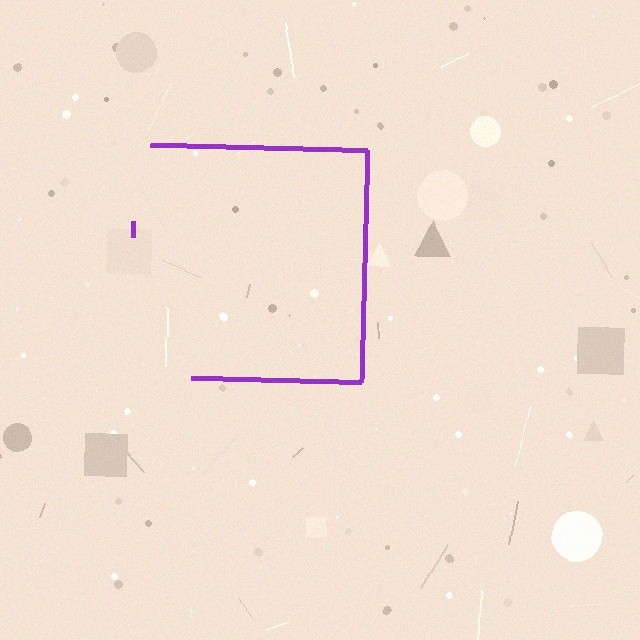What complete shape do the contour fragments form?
The contour fragments form a square.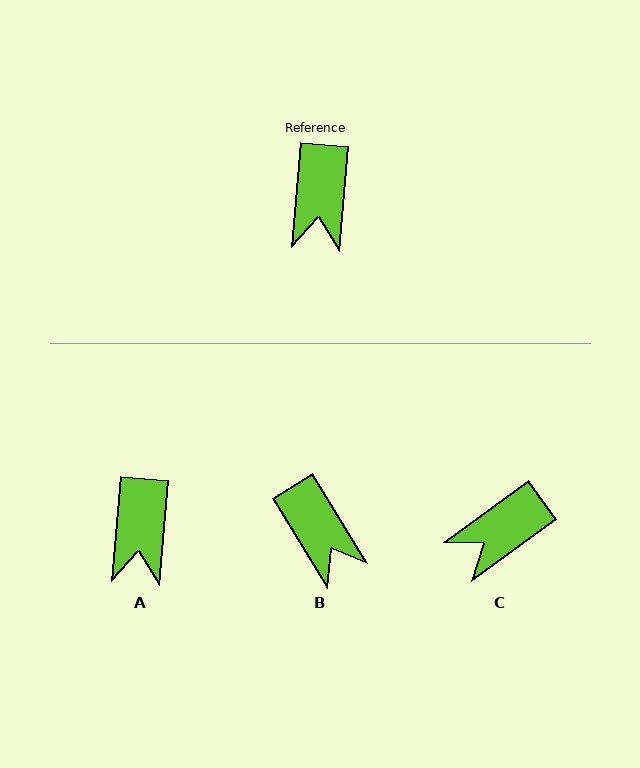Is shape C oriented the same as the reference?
No, it is off by about 49 degrees.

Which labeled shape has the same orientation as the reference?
A.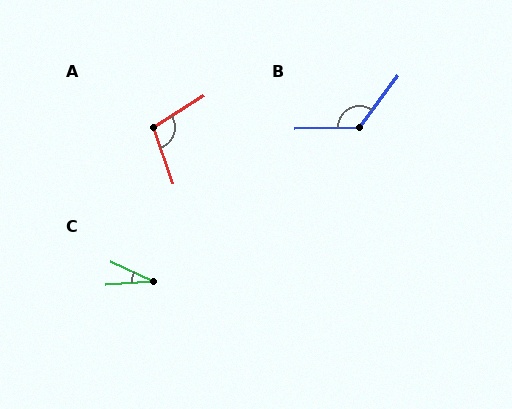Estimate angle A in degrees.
Approximately 103 degrees.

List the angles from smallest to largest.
C (29°), A (103°), B (128°).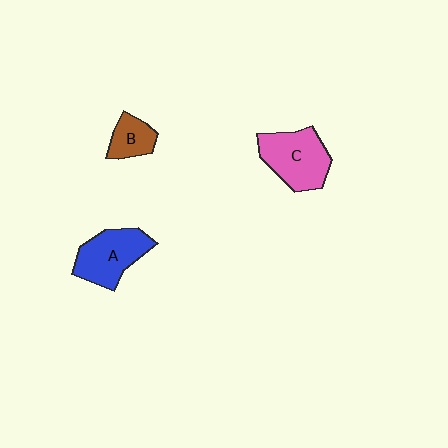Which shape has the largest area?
Shape C (pink).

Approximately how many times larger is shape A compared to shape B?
Approximately 1.9 times.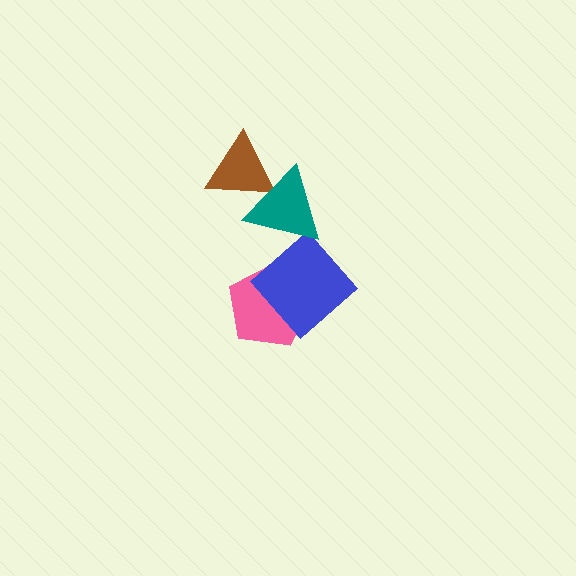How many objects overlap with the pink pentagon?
1 object overlaps with the pink pentagon.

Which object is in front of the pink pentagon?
The blue diamond is in front of the pink pentagon.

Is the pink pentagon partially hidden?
Yes, it is partially covered by another shape.